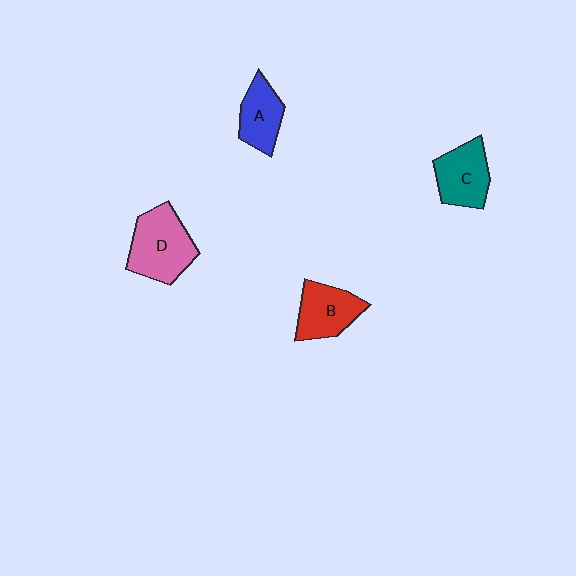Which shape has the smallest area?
Shape A (blue).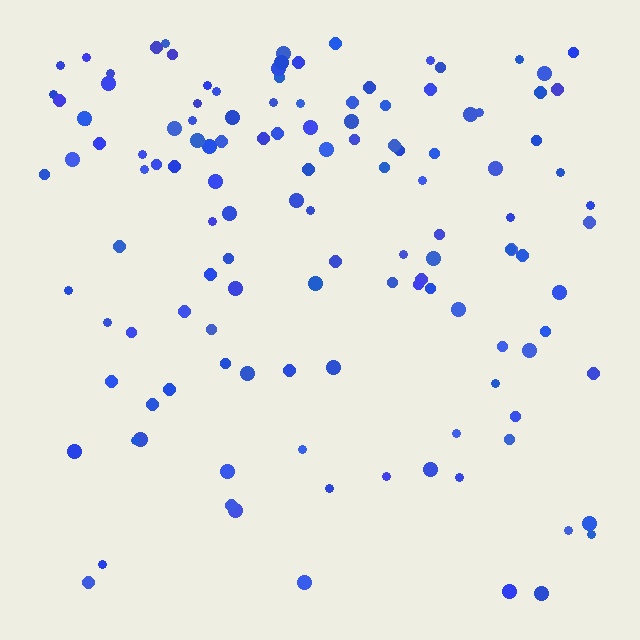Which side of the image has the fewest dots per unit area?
The bottom.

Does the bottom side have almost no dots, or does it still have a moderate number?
Still a moderate number, just noticeably fewer than the top.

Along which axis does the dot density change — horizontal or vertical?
Vertical.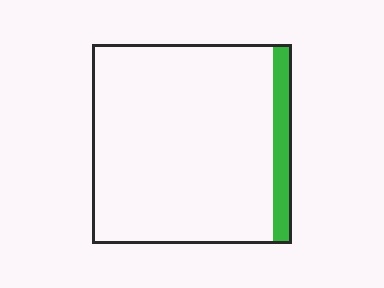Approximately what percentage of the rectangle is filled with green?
Approximately 10%.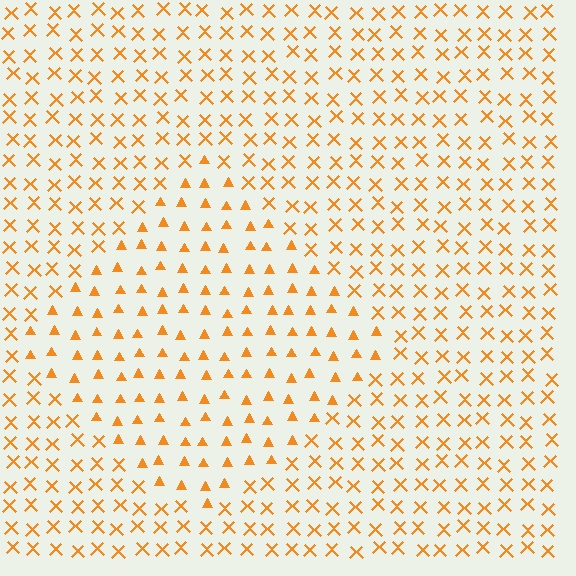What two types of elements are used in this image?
The image uses triangles inside the diamond region and X marks outside it.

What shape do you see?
I see a diamond.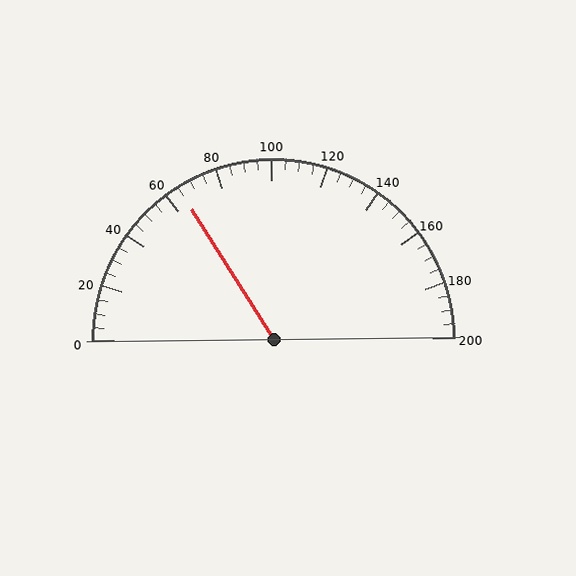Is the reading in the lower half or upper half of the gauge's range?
The reading is in the lower half of the range (0 to 200).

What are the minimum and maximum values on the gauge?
The gauge ranges from 0 to 200.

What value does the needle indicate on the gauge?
The needle indicates approximately 65.